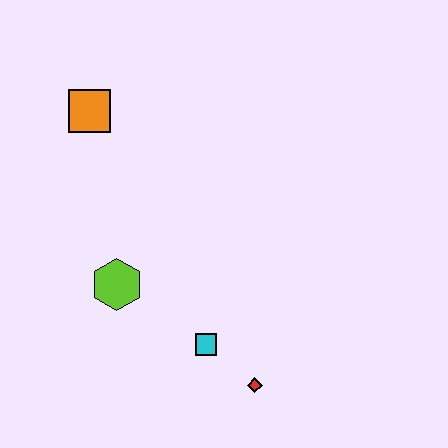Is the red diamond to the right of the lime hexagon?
Yes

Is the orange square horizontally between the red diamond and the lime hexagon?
No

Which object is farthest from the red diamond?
The orange square is farthest from the red diamond.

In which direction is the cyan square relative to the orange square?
The cyan square is below the orange square.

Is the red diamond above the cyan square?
No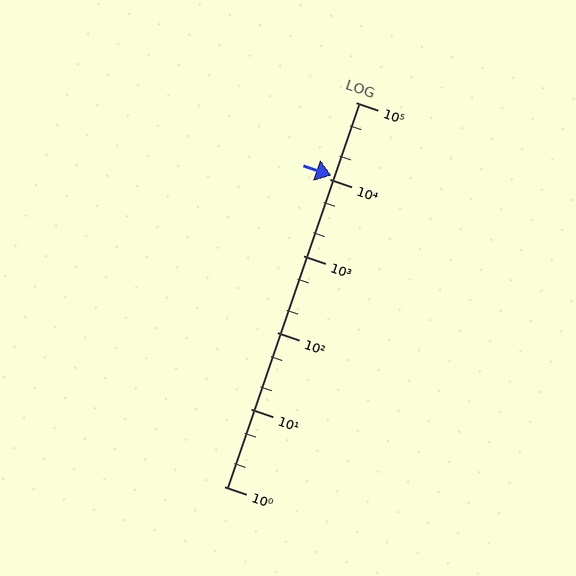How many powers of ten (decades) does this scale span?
The scale spans 5 decades, from 1 to 100000.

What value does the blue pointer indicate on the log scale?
The pointer indicates approximately 11000.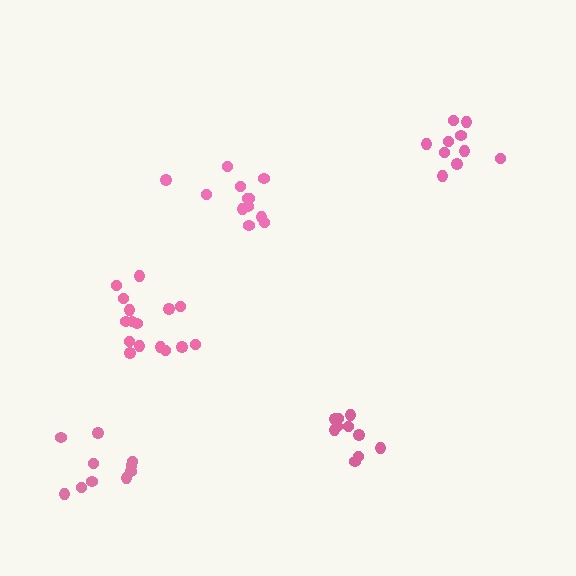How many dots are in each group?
Group 1: 16 dots, Group 2: 10 dots, Group 3: 12 dots, Group 4: 10 dots, Group 5: 10 dots (58 total).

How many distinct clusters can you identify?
There are 5 distinct clusters.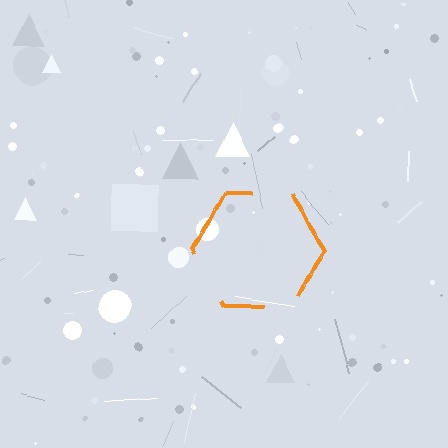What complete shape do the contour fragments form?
The contour fragments form a hexagon.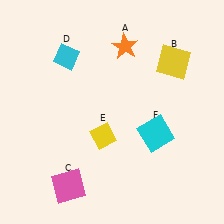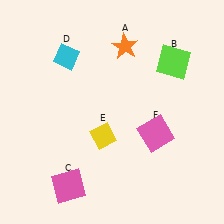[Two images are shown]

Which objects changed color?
B changed from yellow to lime. F changed from cyan to pink.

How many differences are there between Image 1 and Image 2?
There are 2 differences between the two images.